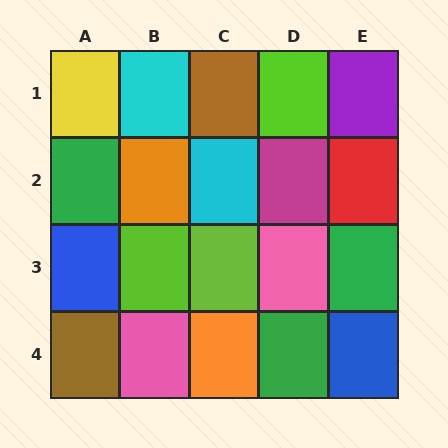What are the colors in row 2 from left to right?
Green, orange, cyan, magenta, red.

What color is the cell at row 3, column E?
Green.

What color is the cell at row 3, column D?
Pink.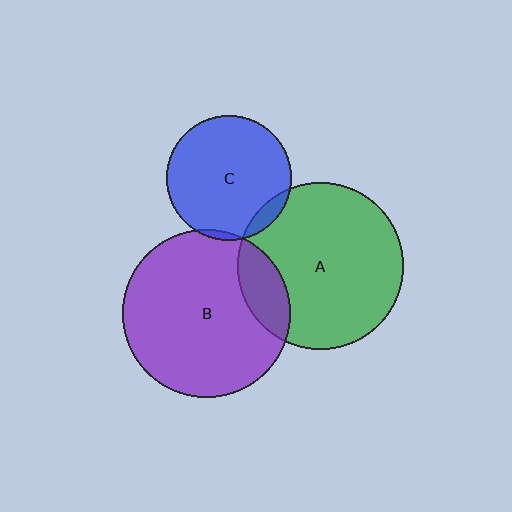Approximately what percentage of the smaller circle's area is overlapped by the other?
Approximately 15%.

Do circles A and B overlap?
Yes.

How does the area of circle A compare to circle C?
Approximately 1.8 times.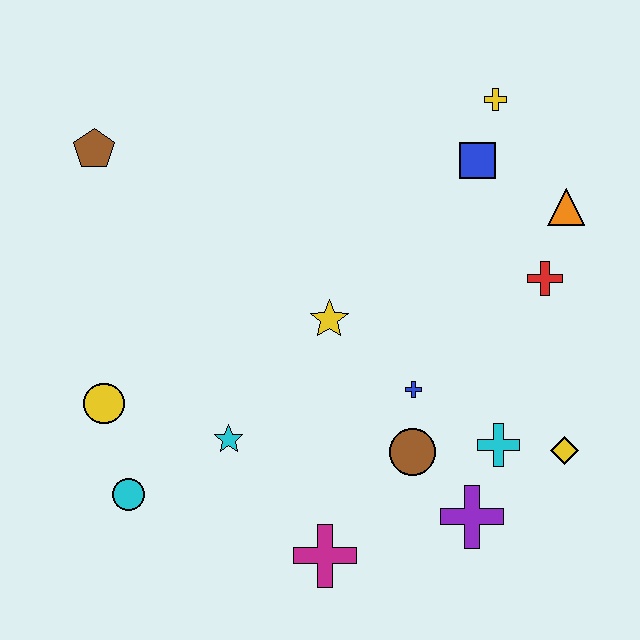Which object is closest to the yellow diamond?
The cyan cross is closest to the yellow diamond.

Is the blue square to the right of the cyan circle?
Yes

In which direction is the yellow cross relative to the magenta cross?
The yellow cross is above the magenta cross.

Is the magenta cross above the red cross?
No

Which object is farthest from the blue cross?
The brown pentagon is farthest from the blue cross.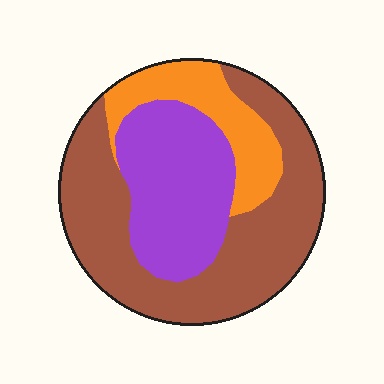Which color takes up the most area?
Brown, at roughly 50%.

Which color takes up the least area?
Orange, at roughly 20%.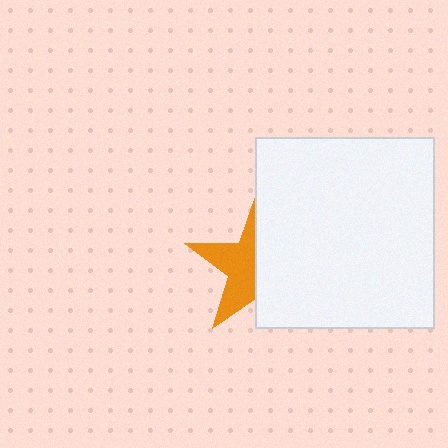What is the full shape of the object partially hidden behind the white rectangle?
The partially hidden object is an orange star.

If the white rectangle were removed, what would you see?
You would see the complete orange star.